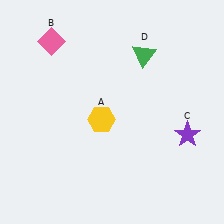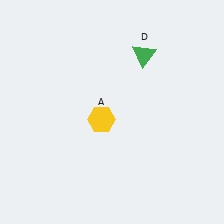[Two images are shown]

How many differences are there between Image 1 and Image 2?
There are 2 differences between the two images.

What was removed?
The purple star (C), the pink diamond (B) were removed in Image 2.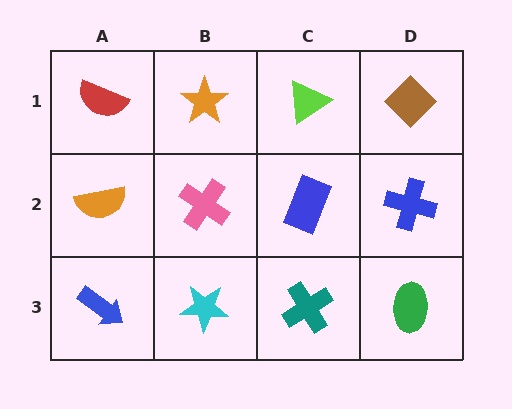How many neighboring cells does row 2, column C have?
4.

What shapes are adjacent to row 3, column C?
A blue rectangle (row 2, column C), a cyan star (row 3, column B), a green ellipse (row 3, column D).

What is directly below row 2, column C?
A teal cross.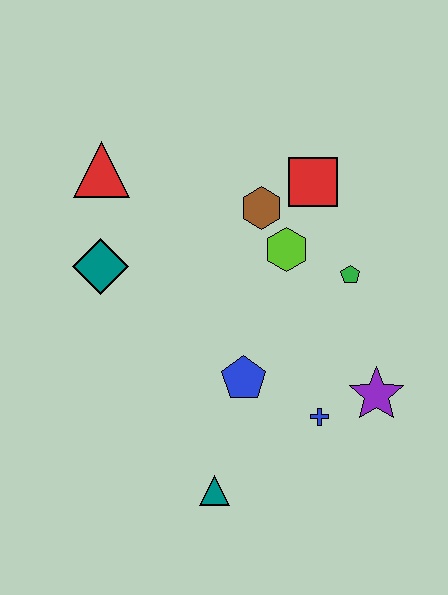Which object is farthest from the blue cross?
The red triangle is farthest from the blue cross.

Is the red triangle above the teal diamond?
Yes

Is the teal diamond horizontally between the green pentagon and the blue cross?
No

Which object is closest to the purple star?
The blue cross is closest to the purple star.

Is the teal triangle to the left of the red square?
Yes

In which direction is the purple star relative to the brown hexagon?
The purple star is below the brown hexagon.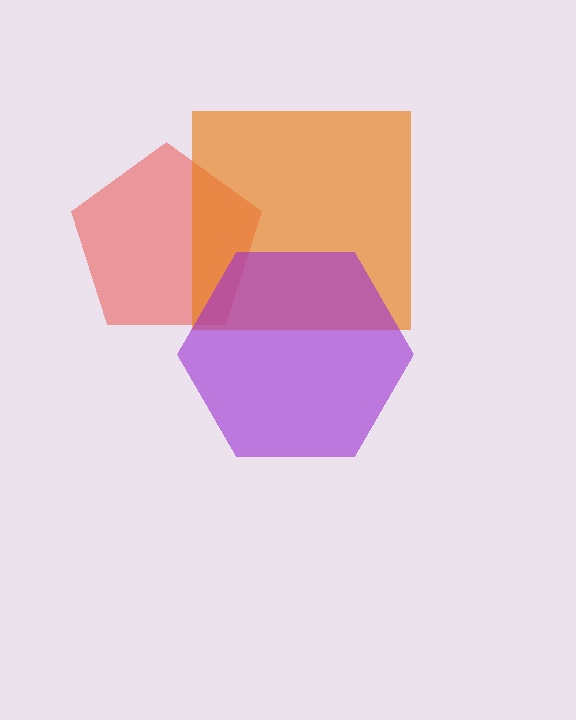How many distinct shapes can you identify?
There are 3 distinct shapes: a red pentagon, an orange square, a purple hexagon.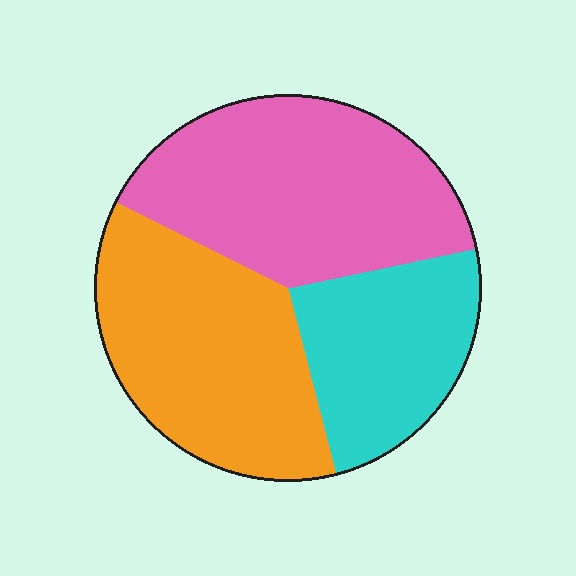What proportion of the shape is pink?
Pink covers around 40% of the shape.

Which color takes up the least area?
Cyan, at roughly 25%.